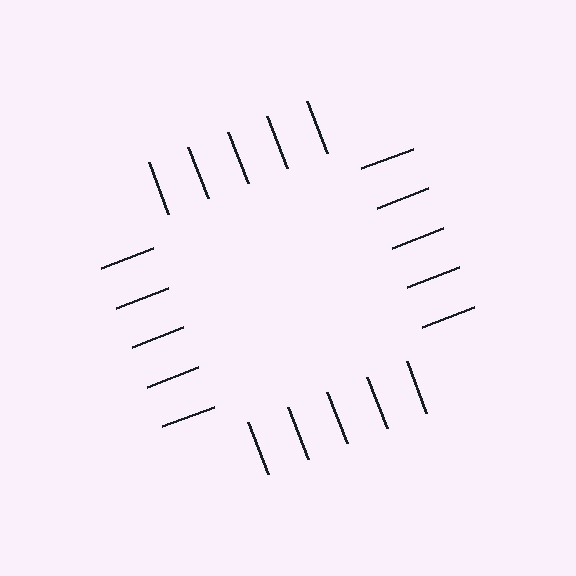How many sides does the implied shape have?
4 sides — the line-ends trace a square.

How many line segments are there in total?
20 — 5 along each of the 4 edges.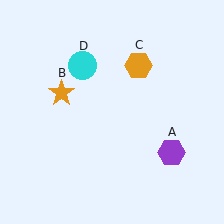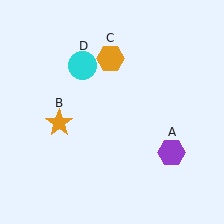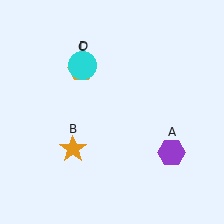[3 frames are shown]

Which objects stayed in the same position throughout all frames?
Purple hexagon (object A) and cyan circle (object D) remained stationary.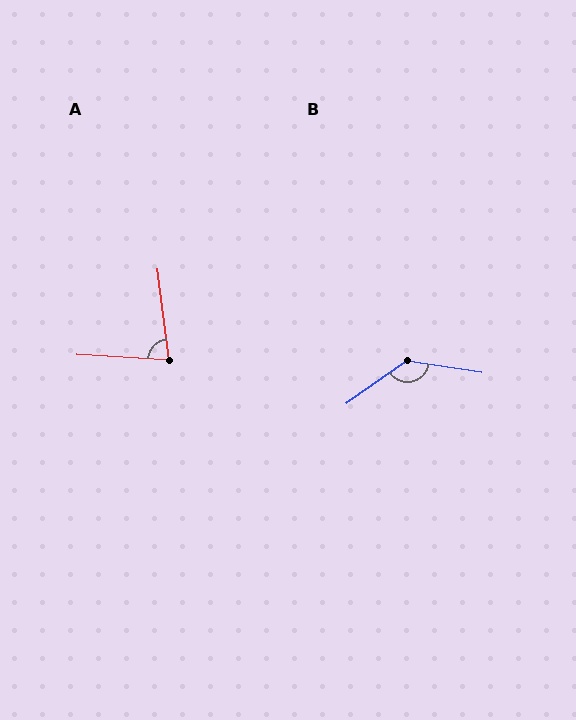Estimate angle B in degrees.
Approximately 136 degrees.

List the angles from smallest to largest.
A (80°), B (136°).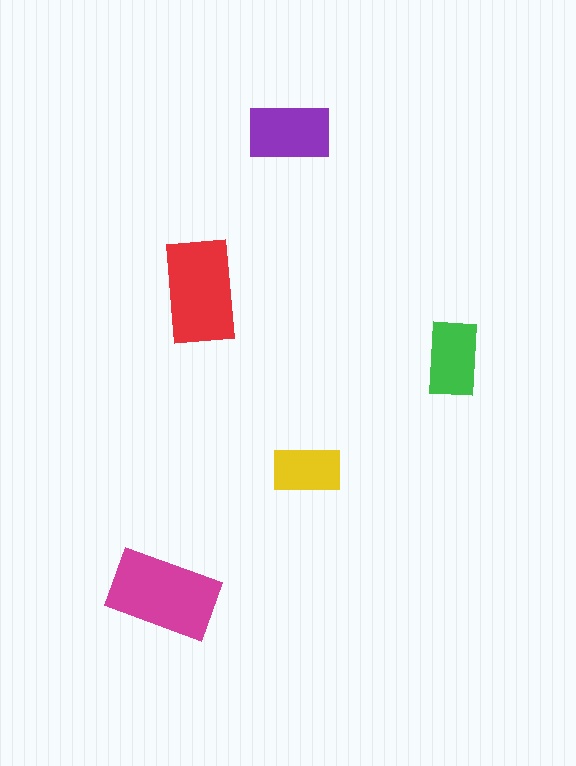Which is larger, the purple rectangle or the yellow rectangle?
The purple one.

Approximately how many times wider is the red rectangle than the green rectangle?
About 1.5 times wider.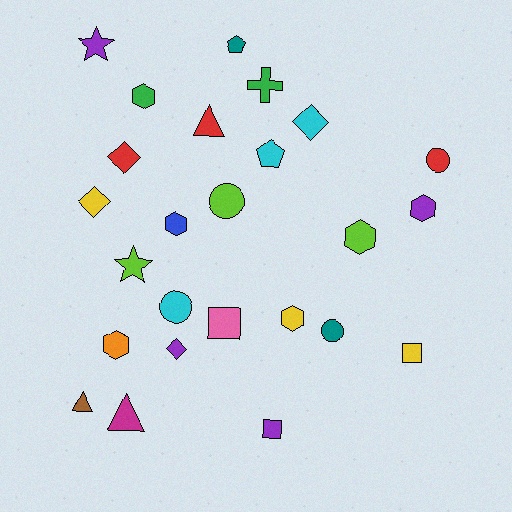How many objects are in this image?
There are 25 objects.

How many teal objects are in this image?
There are 2 teal objects.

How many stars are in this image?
There are 2 stars.